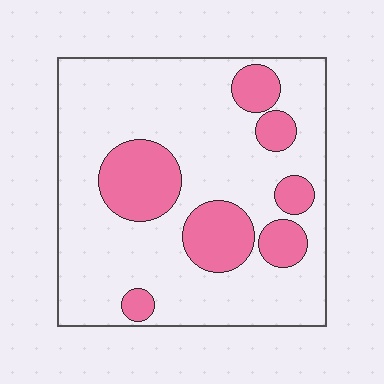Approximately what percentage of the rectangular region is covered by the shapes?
Approximately 25%.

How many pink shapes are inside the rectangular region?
7.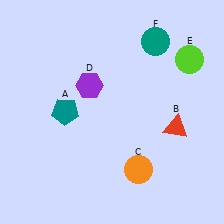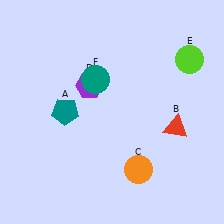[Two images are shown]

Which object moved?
The teal circle (F) moved left.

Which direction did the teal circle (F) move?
The teal circle (F) moved left.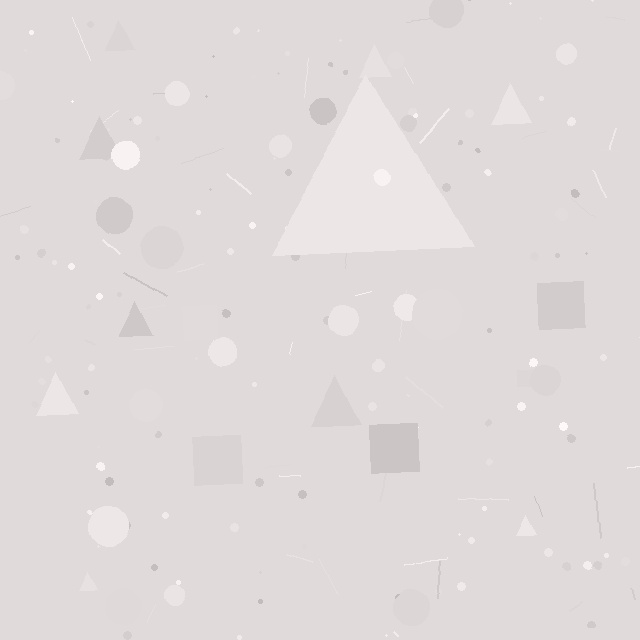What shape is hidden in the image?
A triangle is hidden in the image.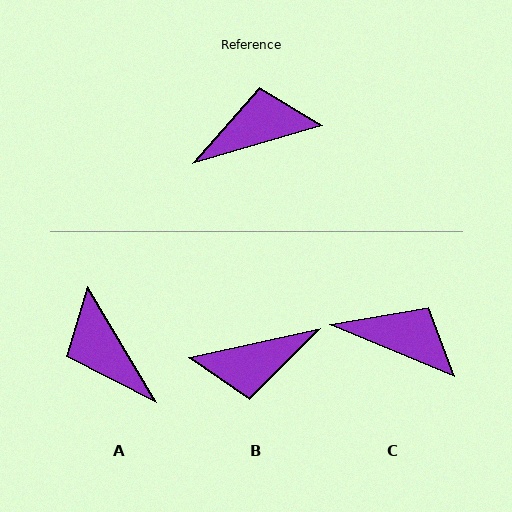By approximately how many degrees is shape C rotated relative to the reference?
Approximately 39 degrees clockwise.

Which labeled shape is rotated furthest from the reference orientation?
B, about 176 degrees away.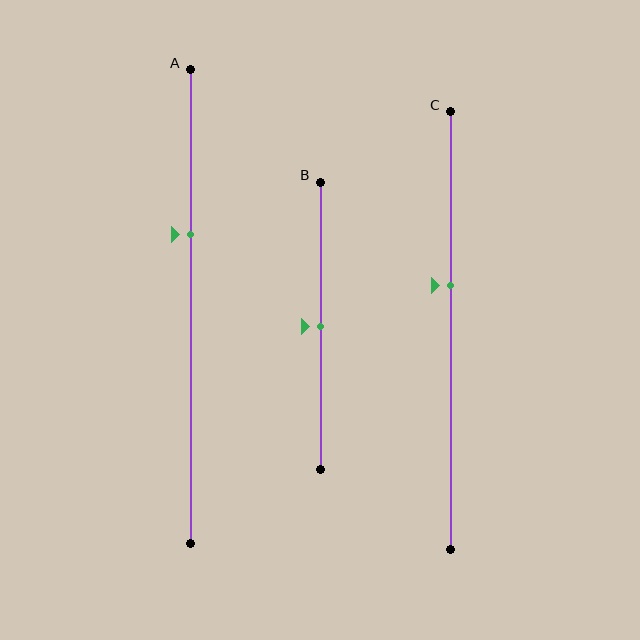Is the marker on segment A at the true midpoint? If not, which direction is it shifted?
No, the marker on segment A is shifted upward by about 15% of the segment length.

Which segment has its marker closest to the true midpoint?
Segment B has its marker closest to the true midpoint.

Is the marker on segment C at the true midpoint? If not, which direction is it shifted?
No, the marker on segment C is shifted upward by about 10% of the segment length.